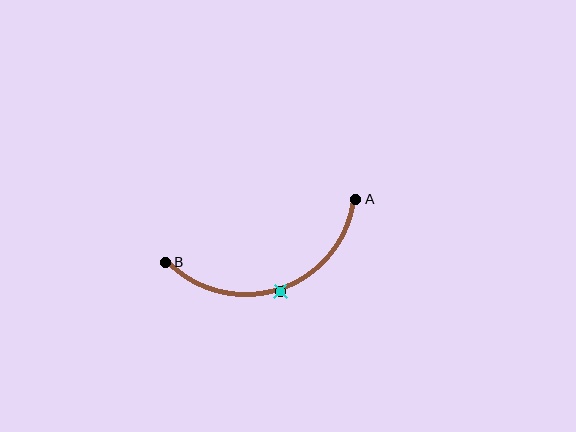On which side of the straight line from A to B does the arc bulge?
The arc bulges below the straight line connecting A and B.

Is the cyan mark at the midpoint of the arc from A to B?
Yes. The cyan mark lies on the arc at equal arc-length from both A and B — it is the arc midpoint.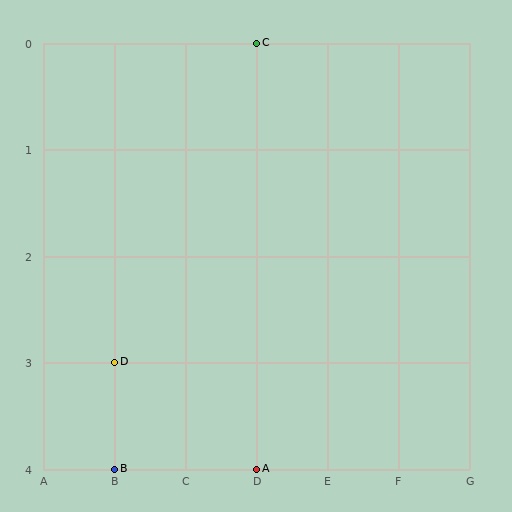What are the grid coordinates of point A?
Point A is at grid coordinates (D, 4).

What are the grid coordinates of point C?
Point C is at grid coordinates (D, 0).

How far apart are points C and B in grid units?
Points C and B are 2 columns and 4 rows apart (about 4.5 grid units diagonally).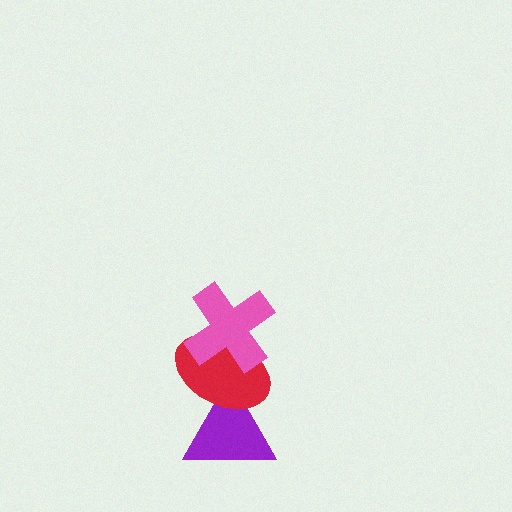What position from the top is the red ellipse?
The red ellipse is 2nd from the top.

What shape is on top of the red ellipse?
The pink cross is on top of the red ellipse.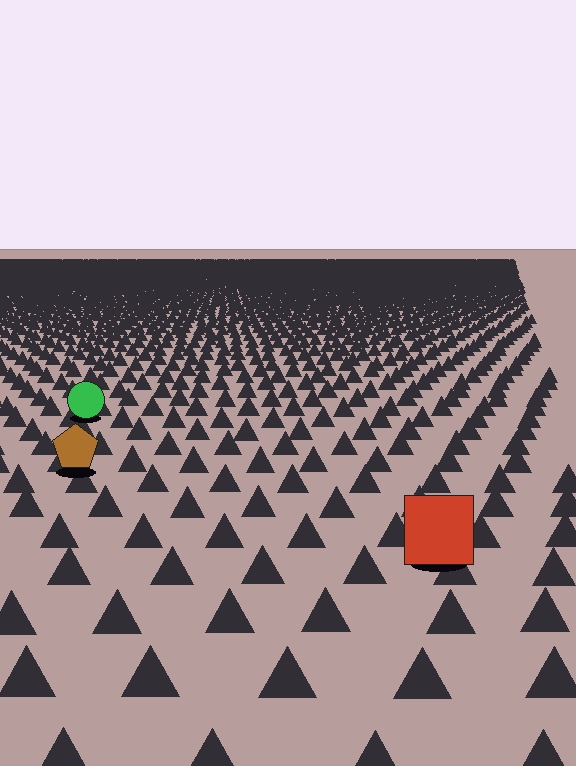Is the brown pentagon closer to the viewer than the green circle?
Yes. The brown pentagon is closer — you can tell from the texture gradient: the ground texture is coarser near it.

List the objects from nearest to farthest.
From nearest to farthest: the red square, the brown pentagon, the green circle.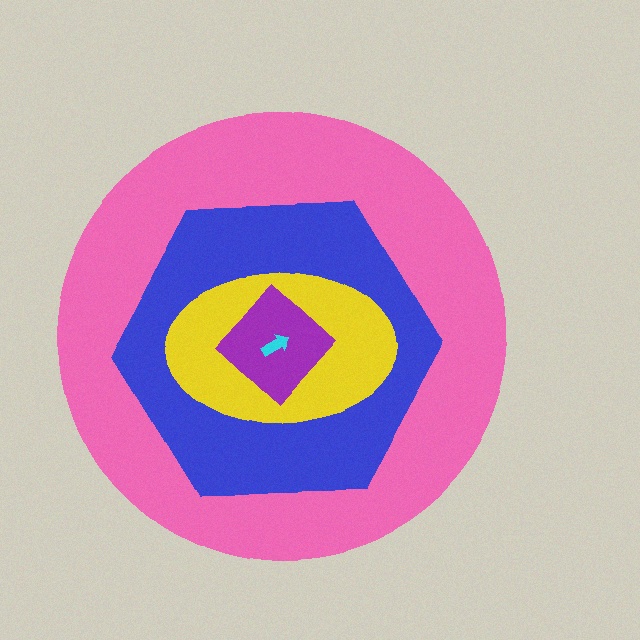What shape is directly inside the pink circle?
The blue hexagon.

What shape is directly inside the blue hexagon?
The yellow ellipse.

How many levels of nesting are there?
5.